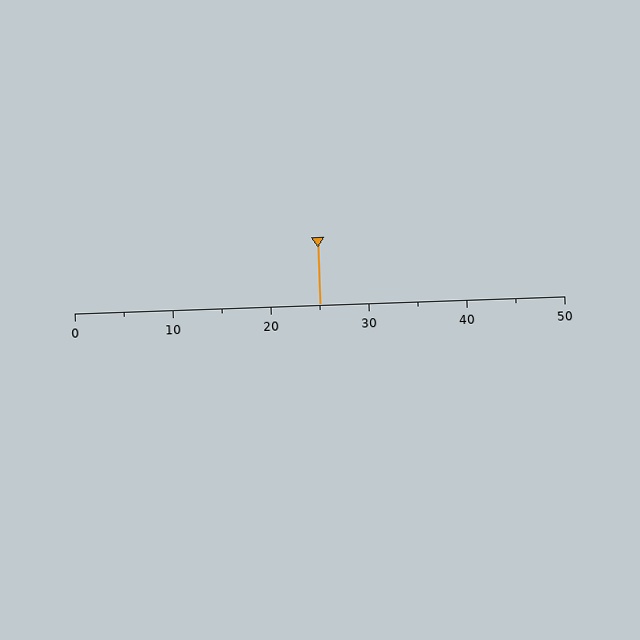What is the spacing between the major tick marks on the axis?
The major ticks are spaced 10 apart.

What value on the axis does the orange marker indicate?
The marker indicates approximately 25.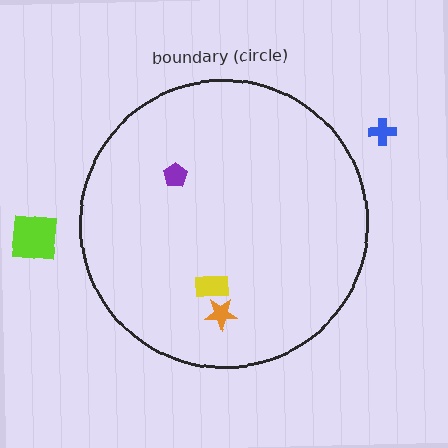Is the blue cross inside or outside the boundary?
Outside.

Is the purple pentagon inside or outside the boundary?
Inside.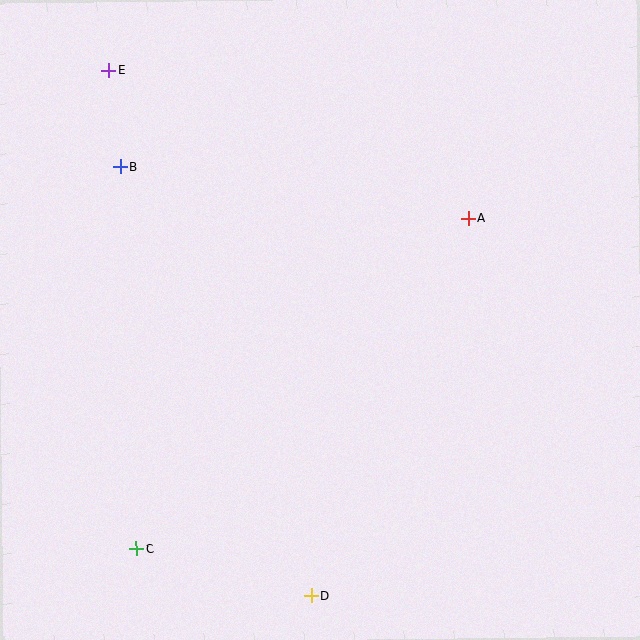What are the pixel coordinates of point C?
Point C is at (136, 549).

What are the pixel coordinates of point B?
Point B is at (121, 167).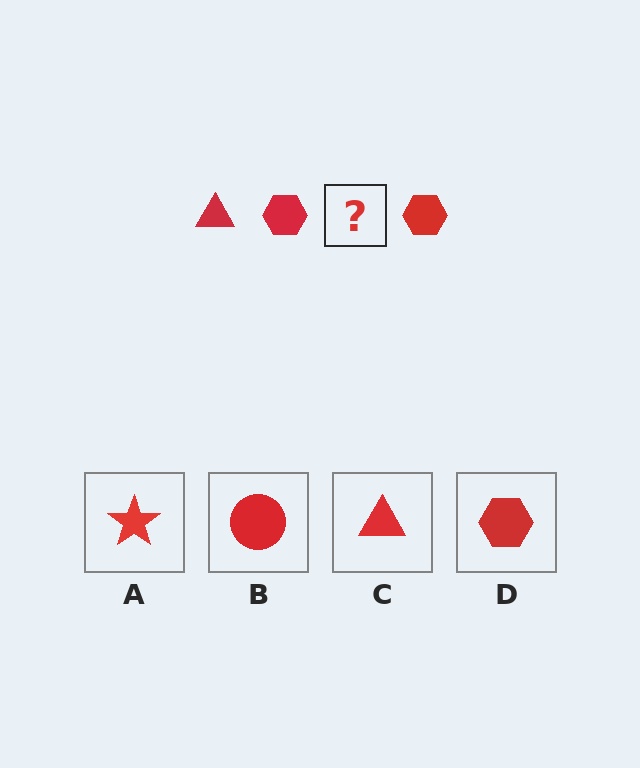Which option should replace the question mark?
Option C.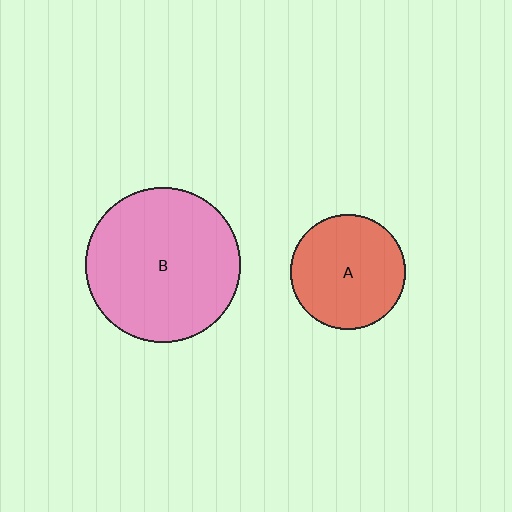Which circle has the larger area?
Circle B (pink).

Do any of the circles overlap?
No, none of the circles overlap.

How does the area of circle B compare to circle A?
Approximately 1.8 times.